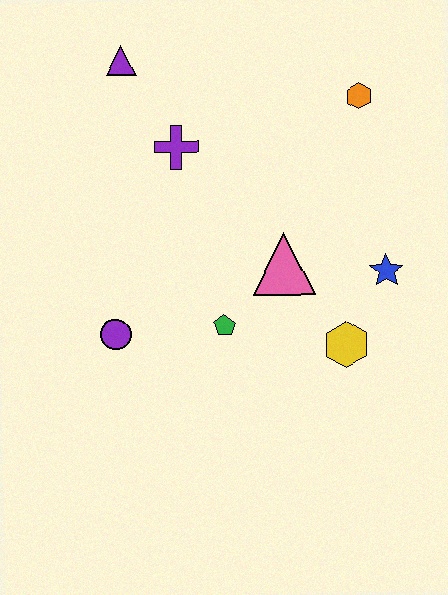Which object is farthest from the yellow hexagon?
The purple triangle is farthest from the yellow hexagon.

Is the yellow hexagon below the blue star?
Yes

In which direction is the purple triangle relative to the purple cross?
The purple triangle is above the purple cross.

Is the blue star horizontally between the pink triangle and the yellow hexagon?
No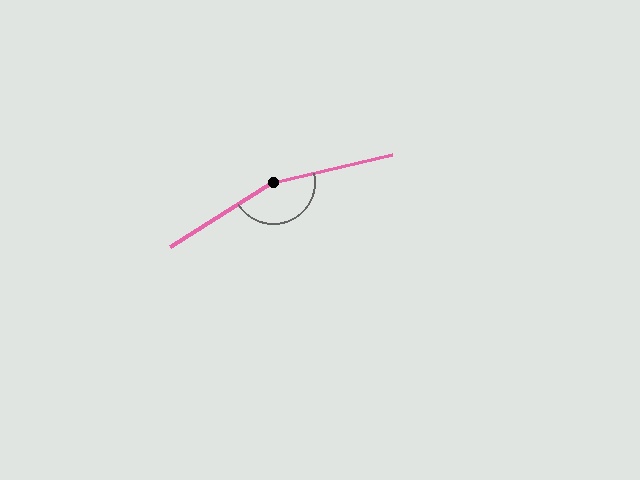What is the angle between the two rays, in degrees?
Approximately 161 degrees.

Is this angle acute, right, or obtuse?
It is obtuse.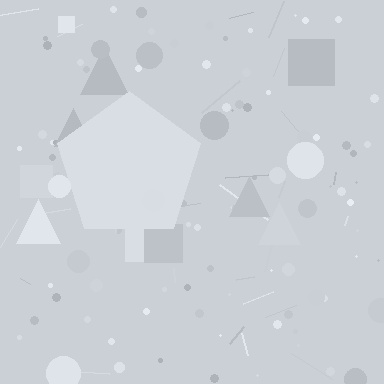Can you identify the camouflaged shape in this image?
The camouflaged shape is a pentagon.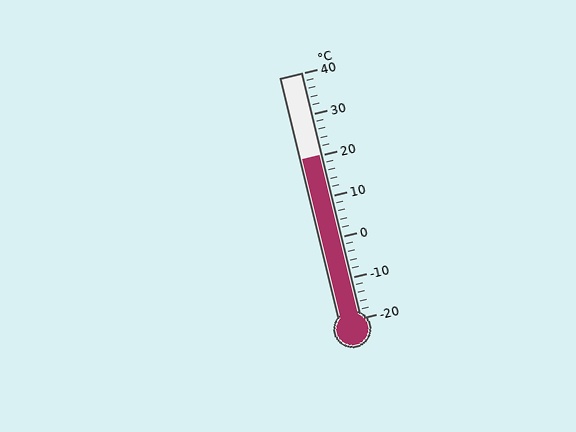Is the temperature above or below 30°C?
The temperature is below 30°C.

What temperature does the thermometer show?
The thermometer shows approximately 20°C.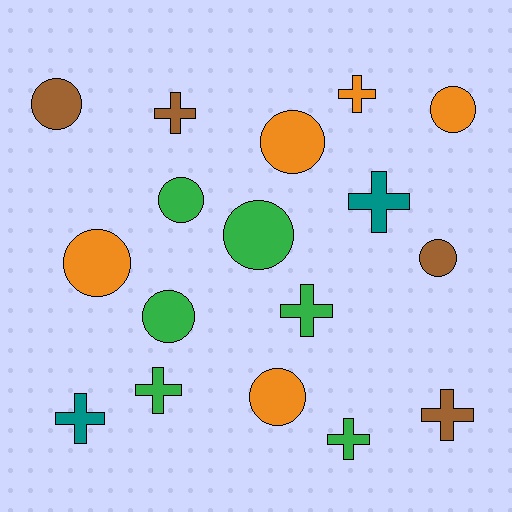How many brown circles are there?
There are 2 brown circles.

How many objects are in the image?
There are 17 objects.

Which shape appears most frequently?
Circle, with 9 objects.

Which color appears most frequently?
Green, with 6 objects.